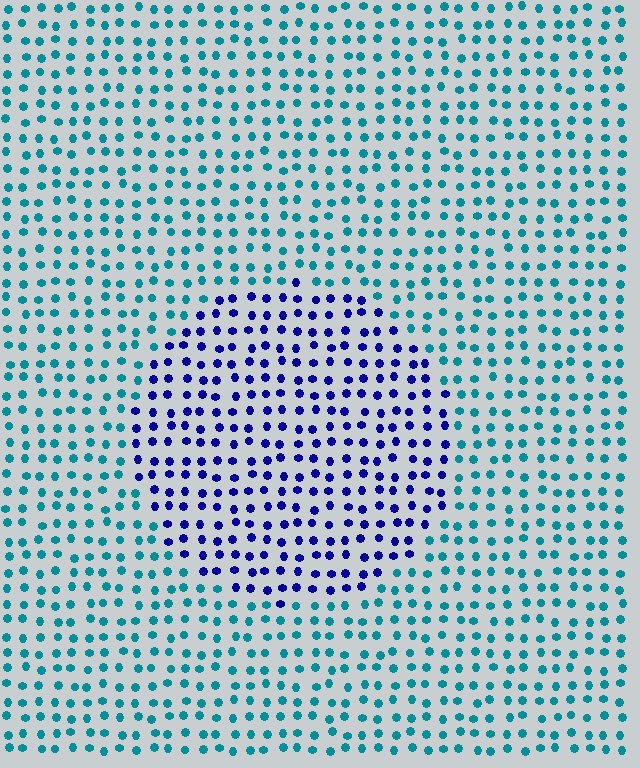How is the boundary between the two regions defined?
The boundary is defined purely by a slight shift in hue (about 58 degrees). Spacing, size, and orientation are identical on both sides.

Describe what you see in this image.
The image is filled with small teal elements in a uniform arrangement. A circle-shaped region is visible where the elements are tinted to a slightly different hue, forming a subtle color boundary.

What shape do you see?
I see a circle.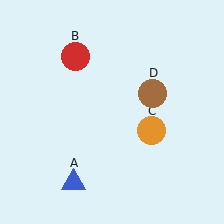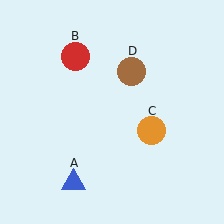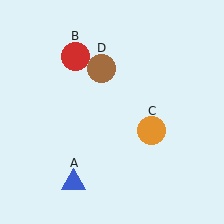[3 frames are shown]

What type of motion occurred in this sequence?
The brown circle (object D) rotated counterclockwise around the center of the scene.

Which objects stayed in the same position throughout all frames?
Blue triangle (object A) and red circle (object B) and orange circle (object C) remained stationary.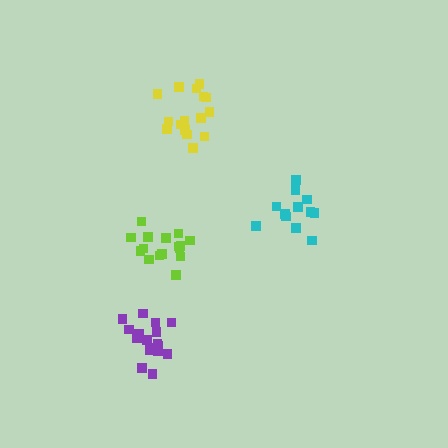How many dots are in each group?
Group 1: 16 dots, Group 2: 16 dots, Group 3: 12 dots, Group 4: 17 dots (61 total).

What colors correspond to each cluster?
The clusters are colored: lime, yellow, cyan, purple.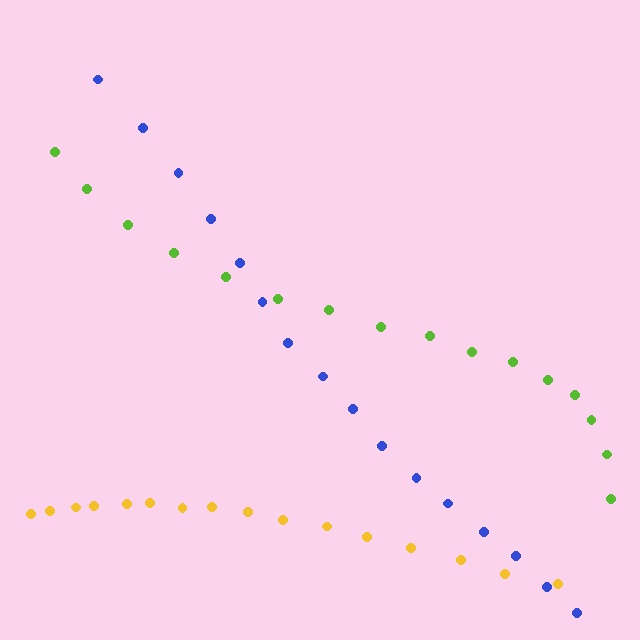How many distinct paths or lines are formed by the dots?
There are 3 distinct paths.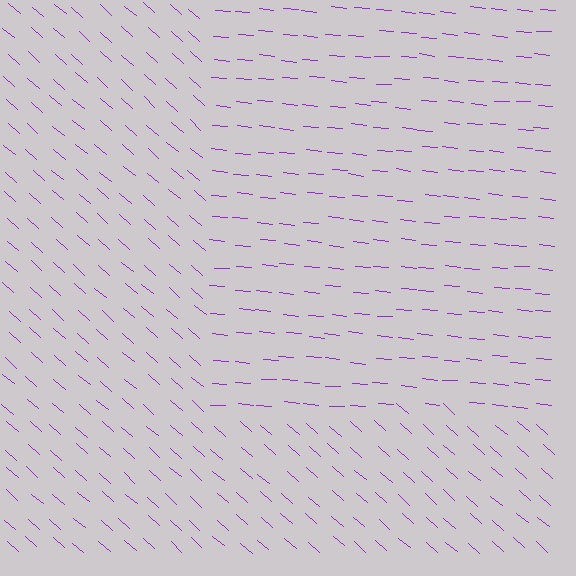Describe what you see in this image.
The image is filled with small purple line segments. A rectangle region in the image has lines oriented differently from the surrounding lines, creating a visible texture boundary.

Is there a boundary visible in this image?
Yes, there is a texture boundary formed by a change in line orientation.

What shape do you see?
I see a rectangle.